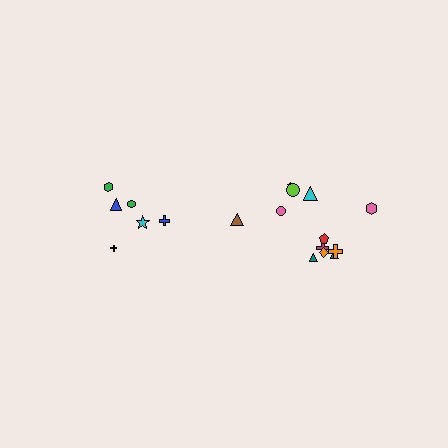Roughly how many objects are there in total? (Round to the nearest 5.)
Roughly 20 objects in total.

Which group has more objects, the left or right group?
The right group.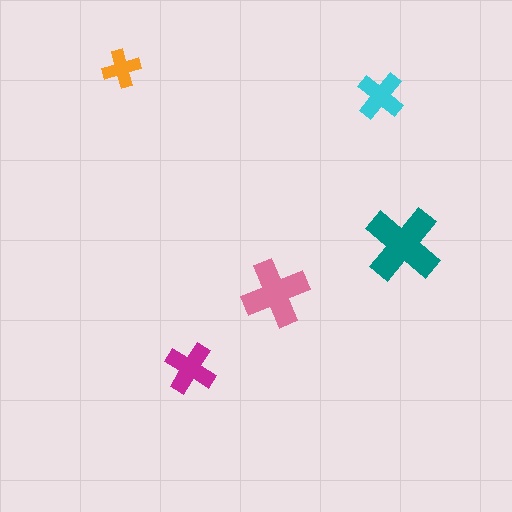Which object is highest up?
The orange cross is topmost.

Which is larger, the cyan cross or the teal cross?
The teal one.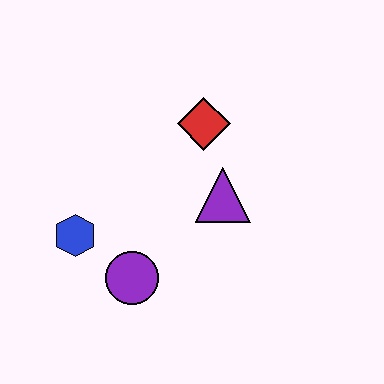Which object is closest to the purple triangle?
The red diamond is closest to the purple triangle.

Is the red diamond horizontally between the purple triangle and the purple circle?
Yes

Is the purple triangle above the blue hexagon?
Yes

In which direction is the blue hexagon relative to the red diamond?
The blue hexagon is to the left of the red diamond.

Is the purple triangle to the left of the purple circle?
No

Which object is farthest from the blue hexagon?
The red diamond is farthest from the blue hexagon.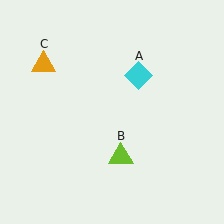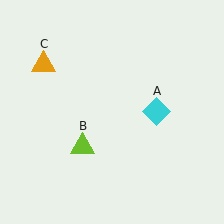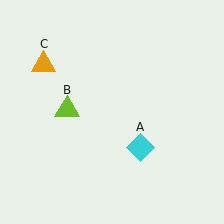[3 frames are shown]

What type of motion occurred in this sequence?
The cyan diamond (object A), lime triangle (object B) rotated clockwise around the center of the scene.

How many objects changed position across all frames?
2 objects changed position: cyan diamond (object A), lime triangle (object B).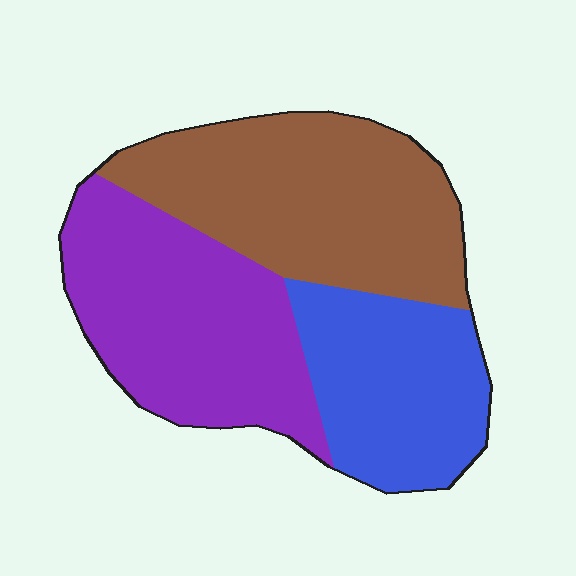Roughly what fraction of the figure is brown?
Brown covers around 40% of the figure.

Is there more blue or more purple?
Purple.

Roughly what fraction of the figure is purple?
Purple takes up about three eighths (3/8) of the figure.